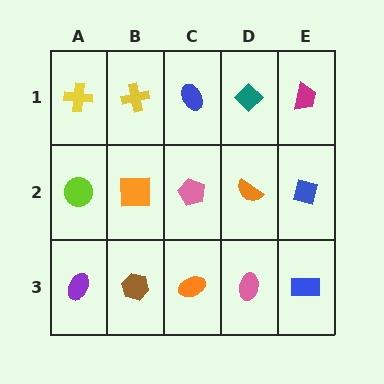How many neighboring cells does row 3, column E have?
2.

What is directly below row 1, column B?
An orange square.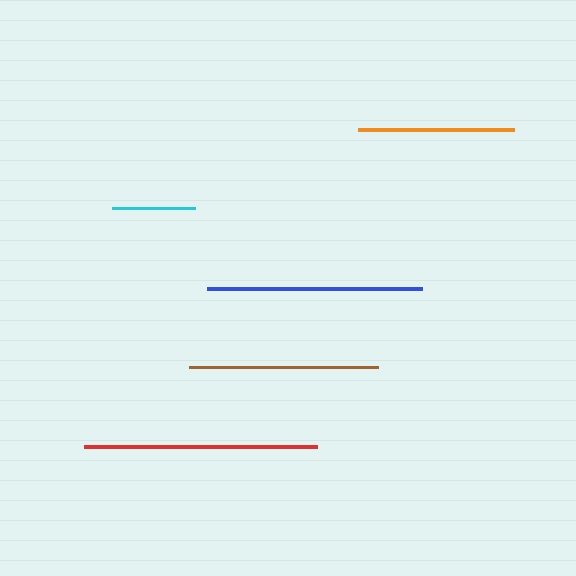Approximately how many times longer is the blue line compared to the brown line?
The blue line is approximately 1.1 times the length of the brown line.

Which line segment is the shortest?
The cyan line is the shortest at approximately 83 pixels.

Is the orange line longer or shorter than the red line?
The red line is longer than the orange line.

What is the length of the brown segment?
The brown segment is approximately 189 pixels long.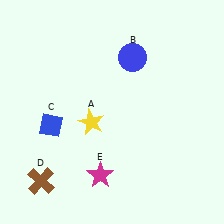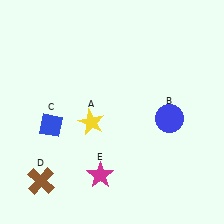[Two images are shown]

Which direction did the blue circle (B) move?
The blue circle (B) moved down.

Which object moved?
The blue circle (B) moved down.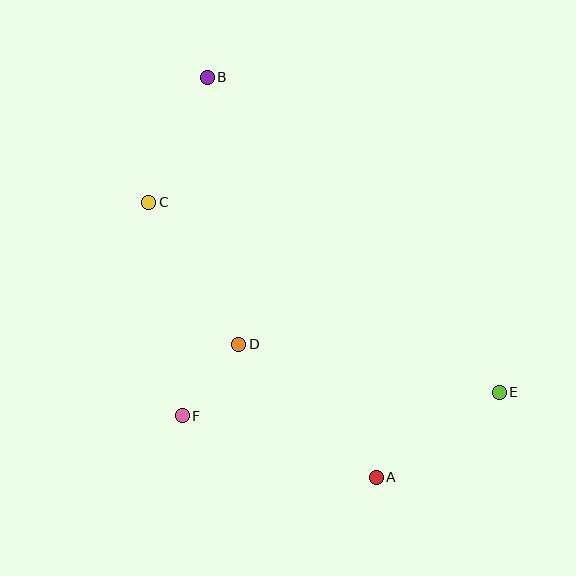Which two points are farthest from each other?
Points A and B are farthest from each other.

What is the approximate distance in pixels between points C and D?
The distance between C and D is approximately 168 pixels.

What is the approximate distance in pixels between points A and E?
The distance between A and E is approximately 149 pixels.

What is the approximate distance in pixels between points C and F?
The distance between C and F is approximately 216 pixels.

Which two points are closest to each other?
Points D and F are closest to each other.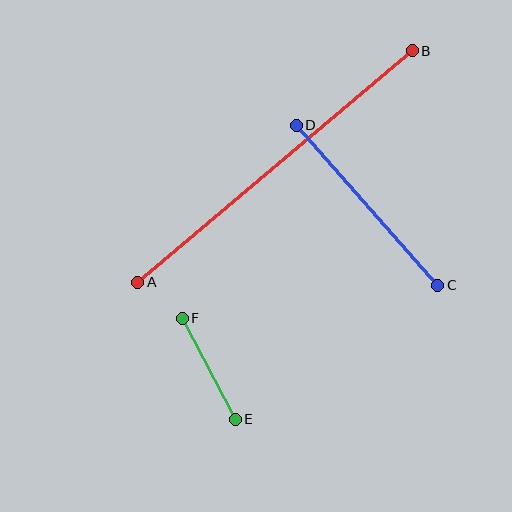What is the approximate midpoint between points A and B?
The midpoint is at approximately (275, 167) pixels.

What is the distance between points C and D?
The distance is approximately 213 pixels.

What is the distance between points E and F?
The distance is approximately 114 pixels.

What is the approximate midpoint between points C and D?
The midpoint is at approximately (367, 205) pixels.